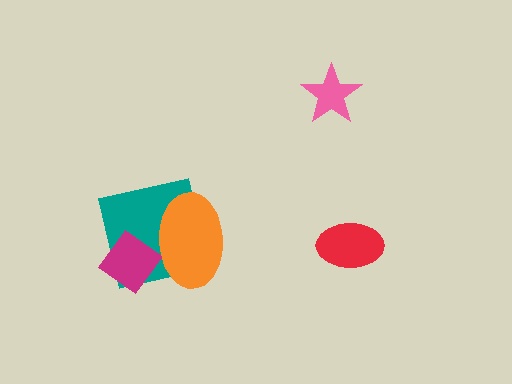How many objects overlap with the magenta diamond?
2 objects overlap with the magenta diamond.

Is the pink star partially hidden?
No, no other shape covers it.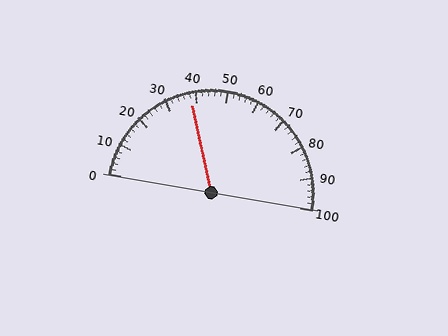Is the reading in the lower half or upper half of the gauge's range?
The reading is in the lower half of the range (0 to 100).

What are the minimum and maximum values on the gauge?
The gauge ranges from 0 to 100.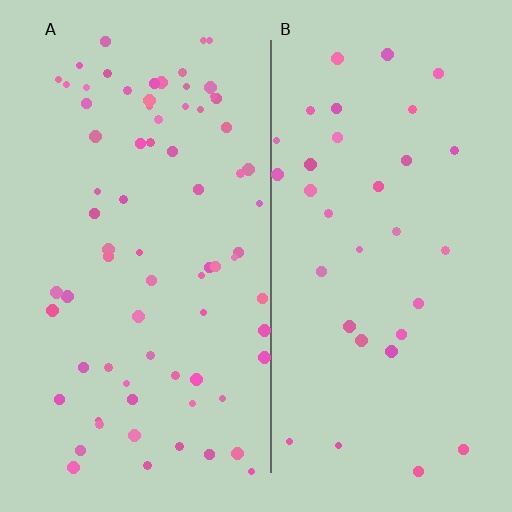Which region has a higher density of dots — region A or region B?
A (the left).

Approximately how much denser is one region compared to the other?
Approximately 2.2× — region A over region B.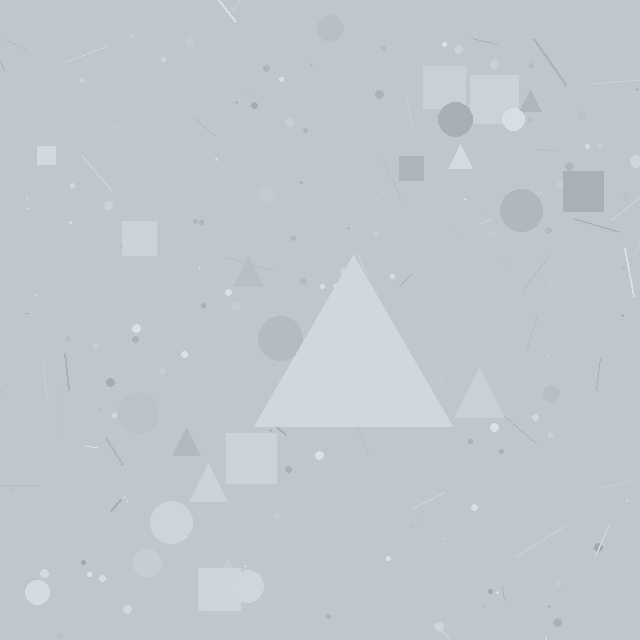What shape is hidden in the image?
A triangle is hidden in the image.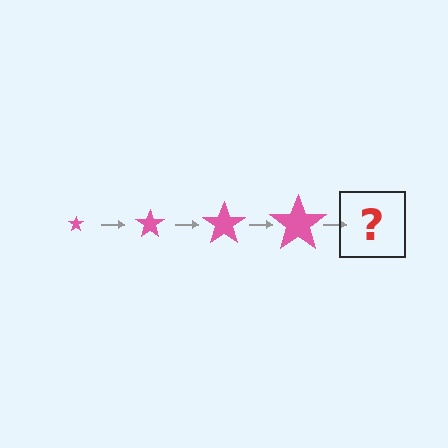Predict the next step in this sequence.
The next step is a pink star, larger than the previous one.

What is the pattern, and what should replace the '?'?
The pattern is that the star gets progressively larger each step. The '?' should be a pink star, larger than the previous one.